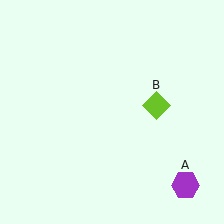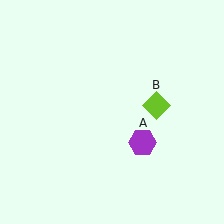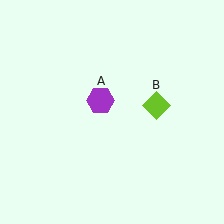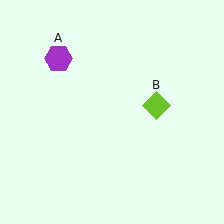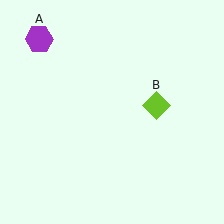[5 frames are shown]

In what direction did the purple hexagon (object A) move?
The purple hexagon (object A) moved up and to the left.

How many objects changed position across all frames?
1 object changed position: purple hexagon (object A).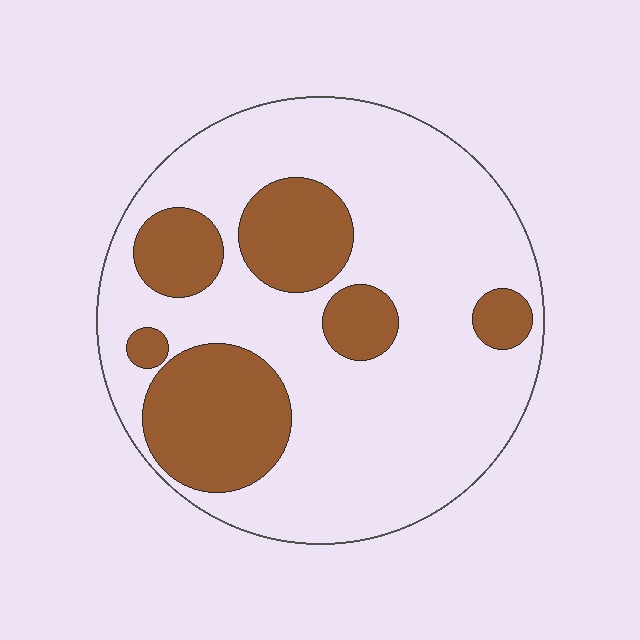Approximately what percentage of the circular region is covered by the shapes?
Approximately 30%.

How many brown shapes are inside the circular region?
6.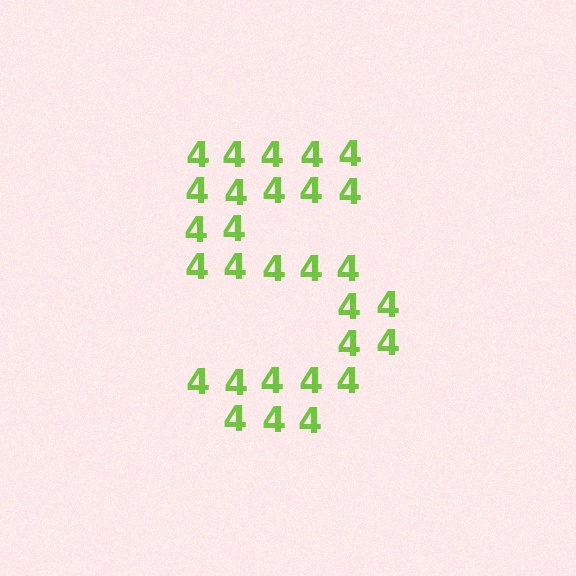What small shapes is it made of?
It is made of small digit 4's.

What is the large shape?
The large shape is the digit 5.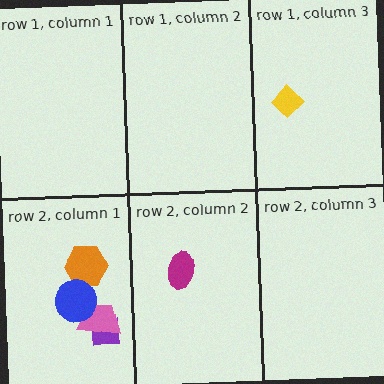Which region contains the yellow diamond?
The row 1, column 3 region.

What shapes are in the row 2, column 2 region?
The magenta ellipse.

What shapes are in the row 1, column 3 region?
The yellow diamond.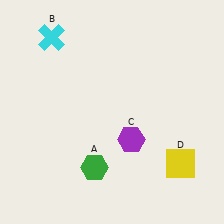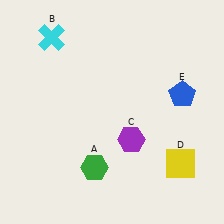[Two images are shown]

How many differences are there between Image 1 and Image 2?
There is 1 difference between the two images.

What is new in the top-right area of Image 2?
A blue pentagon (E) was added in the top-right area of Image 2.